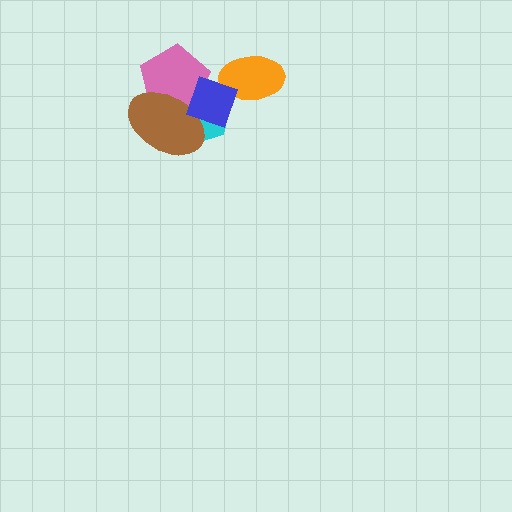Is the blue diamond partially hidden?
No, no other shape covers it.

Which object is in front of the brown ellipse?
The blue diamond is in front of the brown ellipse.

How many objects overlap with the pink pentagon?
3 objects overlap with the pink pentagon.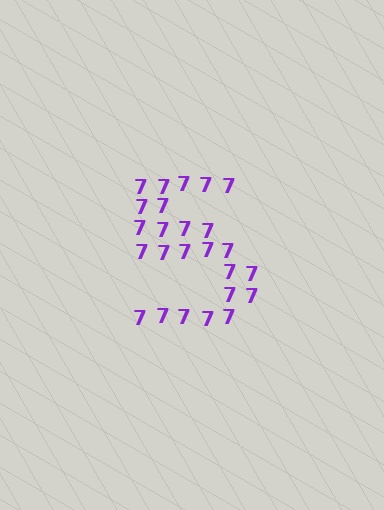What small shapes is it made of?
It is made of small digit 7's.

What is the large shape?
The large shape is the digit 5.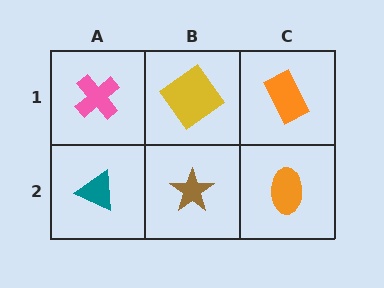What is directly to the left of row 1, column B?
A pink cross.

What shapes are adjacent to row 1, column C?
An orange ellipse (row 2, column C), a yellow diamond (row 1, column B).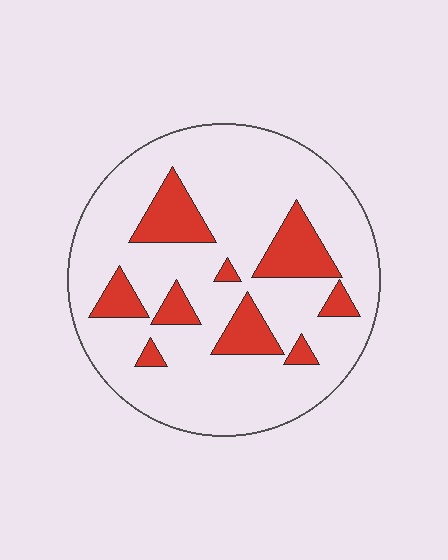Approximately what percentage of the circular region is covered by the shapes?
Approximately 20%.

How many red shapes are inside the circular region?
9.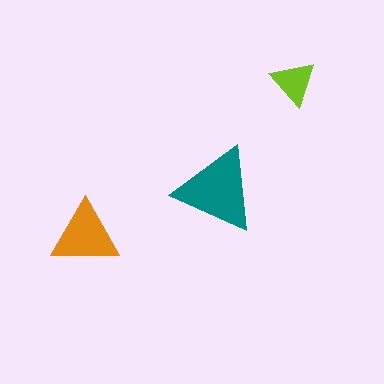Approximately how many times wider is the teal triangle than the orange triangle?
About 1.5 times wider.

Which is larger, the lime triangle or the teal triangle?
The teal one.